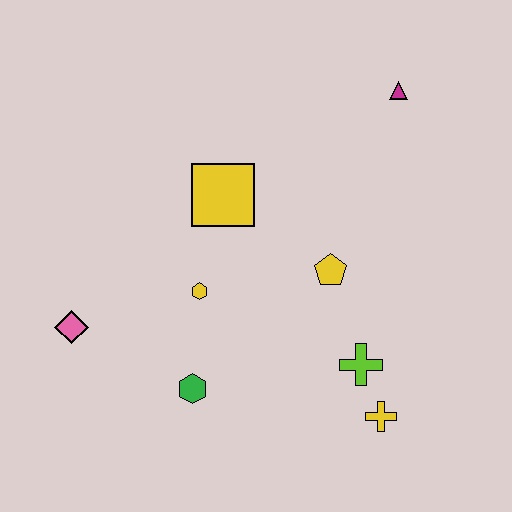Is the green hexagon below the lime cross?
Yes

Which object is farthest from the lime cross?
The pink diamond is farthest from the lime cross.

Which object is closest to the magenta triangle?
The yellow pentagon is closest to the magenta triangle.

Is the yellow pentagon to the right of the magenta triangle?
No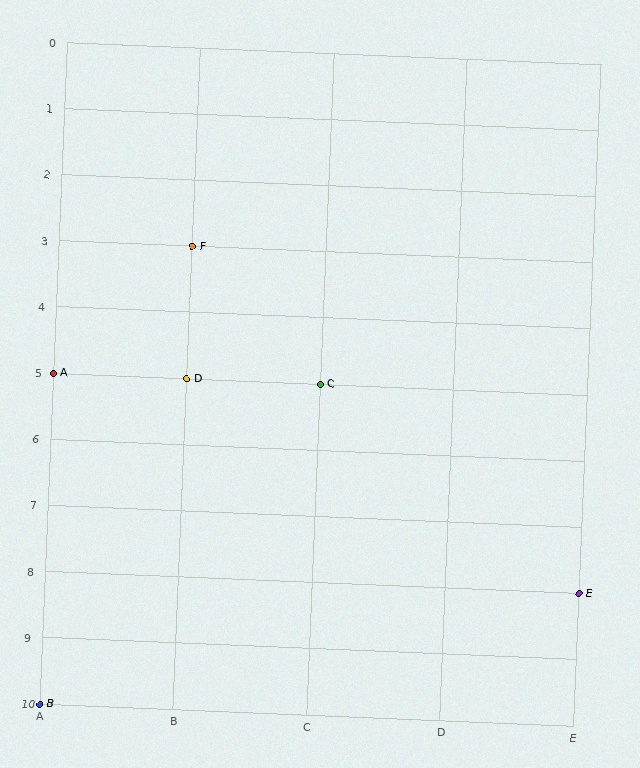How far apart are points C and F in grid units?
Points C and F are 1 column and 2 rows apart (about 2.2 grid units diagonally).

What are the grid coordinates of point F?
Point F is at grid coordinates (B, 3).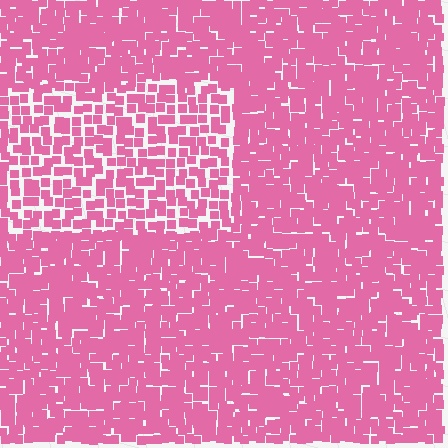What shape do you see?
I see a rectangle.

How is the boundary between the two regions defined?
The boundary is defined by a change in element density (approximately 1.7x ratio). All elements are the same color, size, and shape.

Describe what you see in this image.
The image contains small pink elements arranged at two different densities. A rectangle-shaped region is visible where the elements are less densely packed than the surrounding area.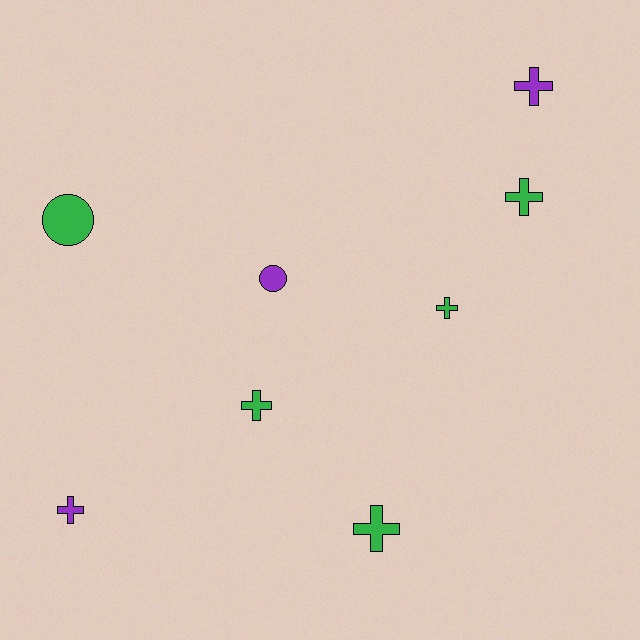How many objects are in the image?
There are 8 objects.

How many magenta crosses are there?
There are no magenta crosses.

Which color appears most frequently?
Green, with 5 objects.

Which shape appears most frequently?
Cross, with 6 objects.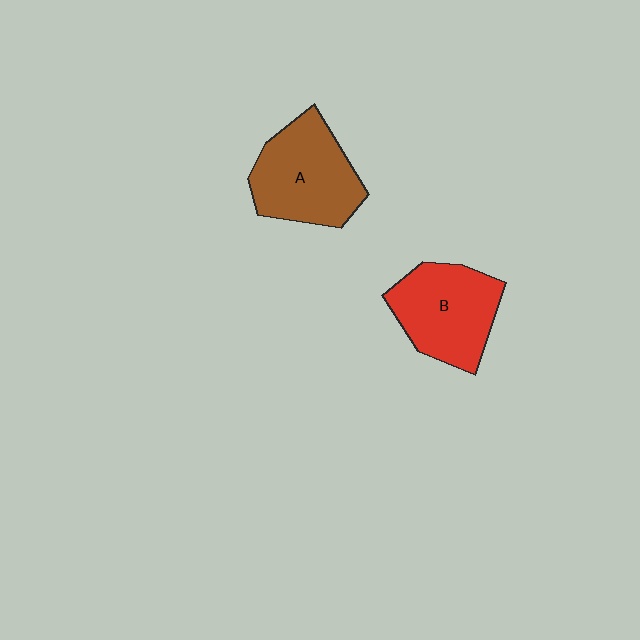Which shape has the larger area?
Shape A (brown).